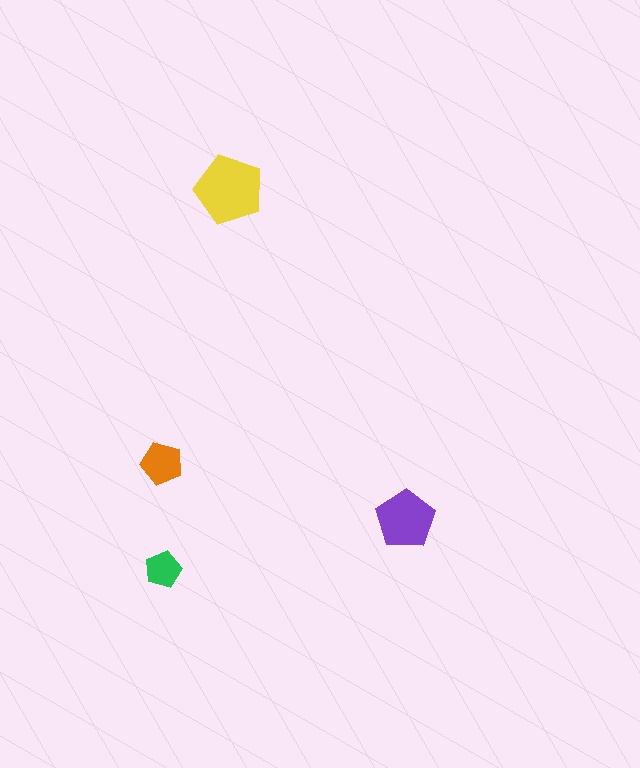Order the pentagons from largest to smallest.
the yellow one, the purple one, the orange one, the green one.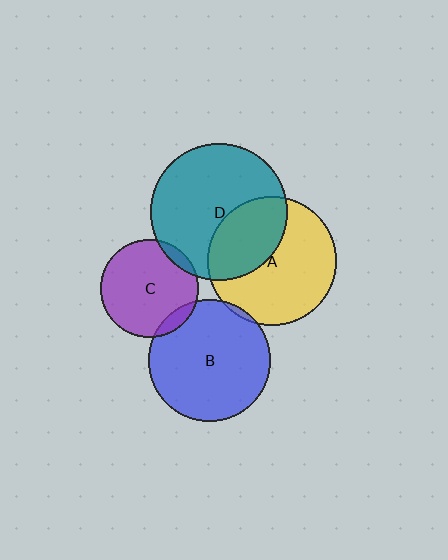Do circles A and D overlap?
Yes.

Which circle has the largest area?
Circle D (teal).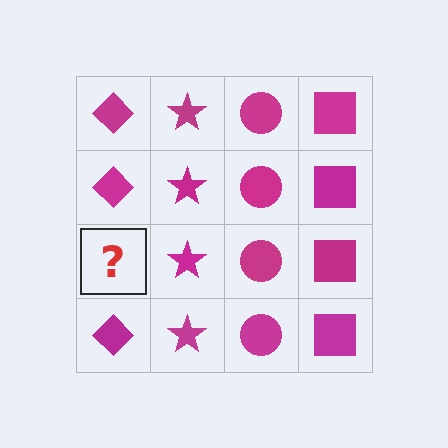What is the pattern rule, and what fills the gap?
The rule is that each column has a consistent shape. The gap should be filled with a magenta diamond.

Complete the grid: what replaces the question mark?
The question mark should be replaced with a magenta diamond.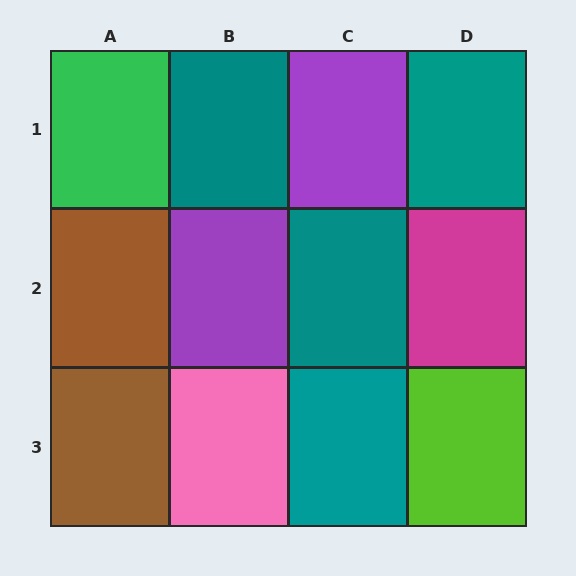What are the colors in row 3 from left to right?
Brown, pink, teal, lime.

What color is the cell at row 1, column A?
Green.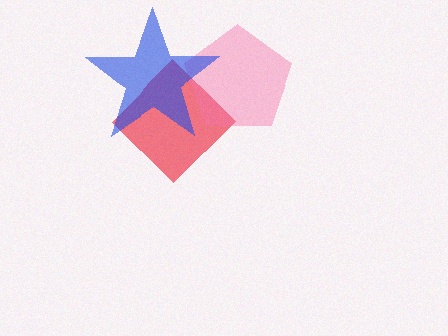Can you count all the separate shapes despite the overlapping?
Yes, there are 3 separate shapes.